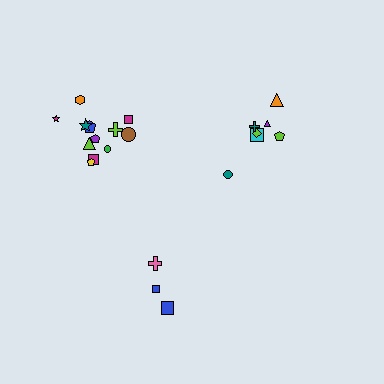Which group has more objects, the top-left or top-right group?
The top-left group.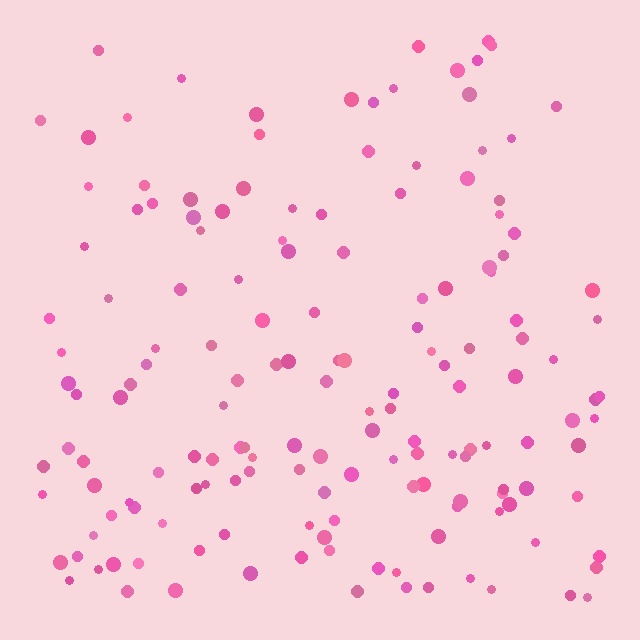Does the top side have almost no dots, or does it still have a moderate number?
Still a moderate number, just noticeably fewer than the bottom.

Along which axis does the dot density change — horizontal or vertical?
Vertical.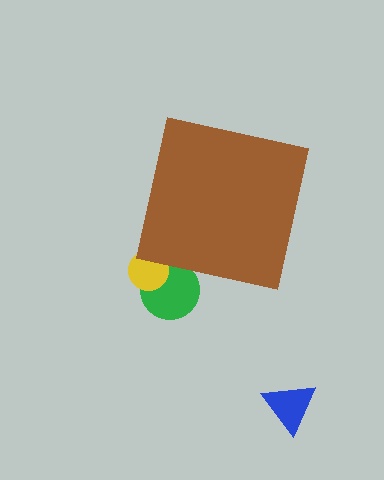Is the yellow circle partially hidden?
Yes, the yellow circle is partially hidden behind the brown square.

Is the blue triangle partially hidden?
No, the blue triangle is fully visible.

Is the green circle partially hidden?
Yes, the green circle is partially hidden behind the brown square.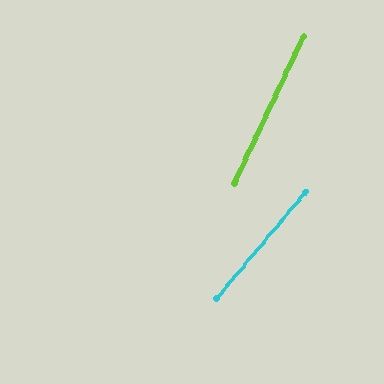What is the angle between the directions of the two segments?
Approximately 14 degrees.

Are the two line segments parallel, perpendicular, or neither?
Neither parallel nor perpendicular — they differ by about 14°.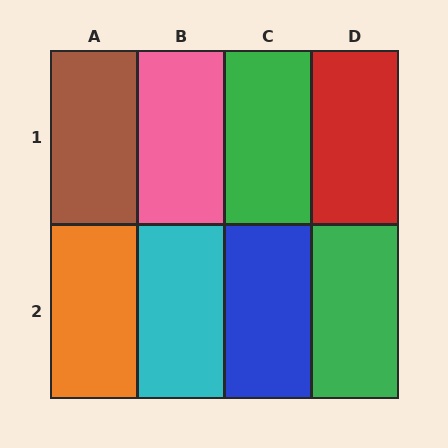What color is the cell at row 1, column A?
Brown.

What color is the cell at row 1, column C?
Green.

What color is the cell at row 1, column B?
Pink.